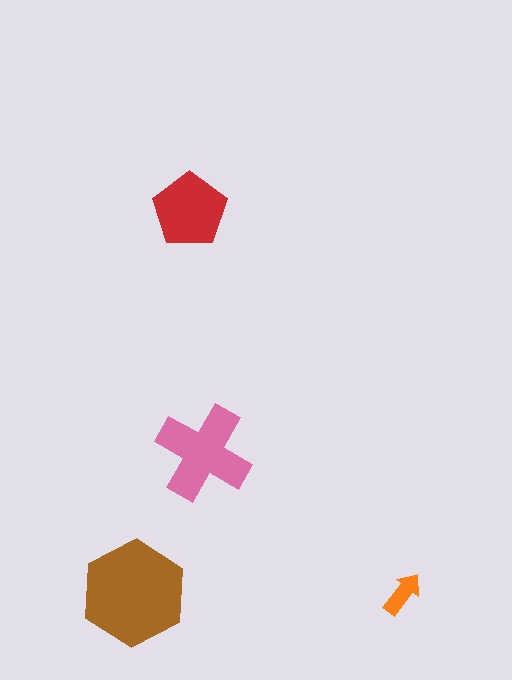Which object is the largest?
The brown hexagon.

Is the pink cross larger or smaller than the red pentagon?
Larger.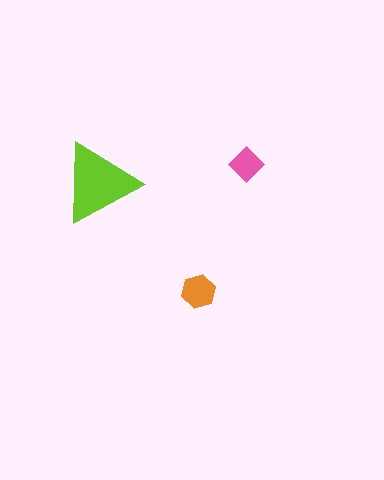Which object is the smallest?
The pink diamond.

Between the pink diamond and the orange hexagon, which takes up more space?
The orange hexagon.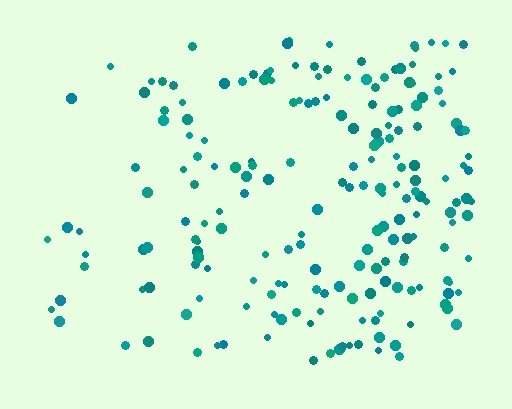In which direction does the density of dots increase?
From left to right, with the right side densest.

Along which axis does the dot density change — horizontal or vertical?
Horizontal.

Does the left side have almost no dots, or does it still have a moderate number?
Still a moderate number, just noticeably fewer than the right.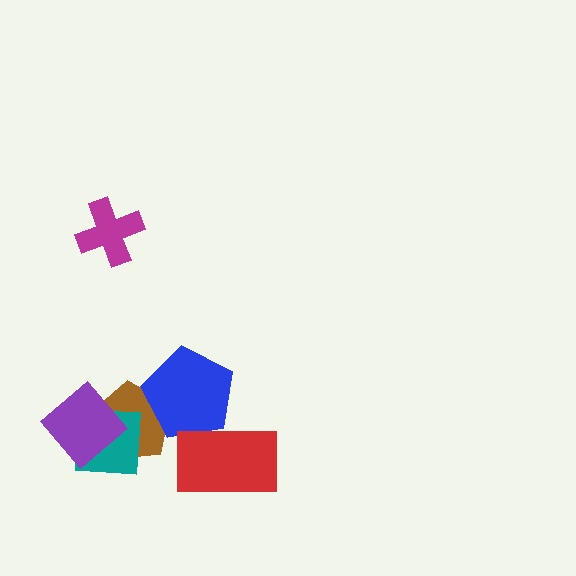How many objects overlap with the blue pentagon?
2 objects overlap with the blue pentagon.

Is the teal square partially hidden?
Yes, it is partially covered by another shape.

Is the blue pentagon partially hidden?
Yes, it is partially covered by another shape.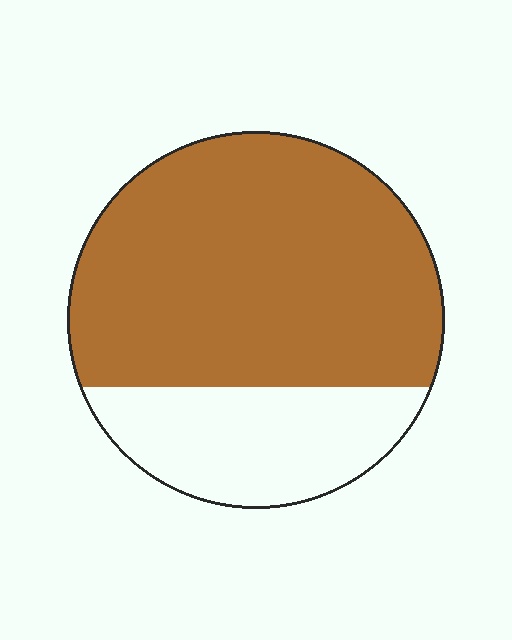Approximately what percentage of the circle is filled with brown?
Approximately 70%.